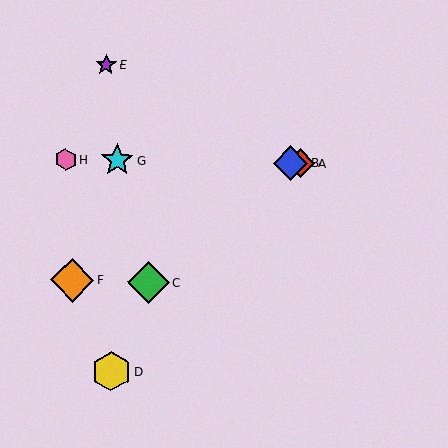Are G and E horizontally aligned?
No, G is at y≈160 and E is at y≈65.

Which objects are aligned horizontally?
Objects A, B, G, H are aligned horizontally.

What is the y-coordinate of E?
Object E is at y≈65.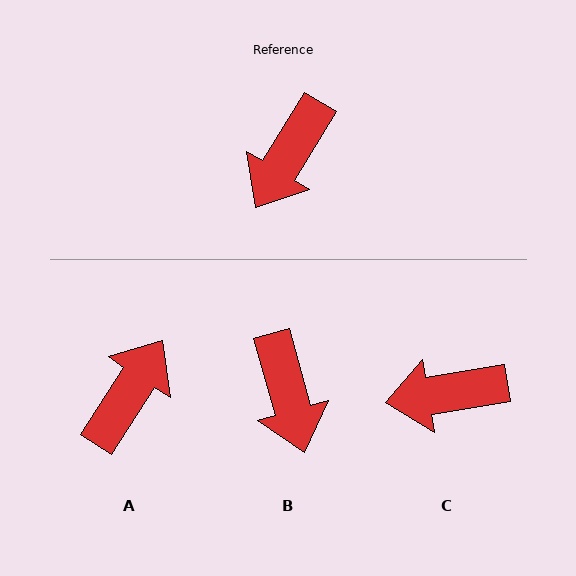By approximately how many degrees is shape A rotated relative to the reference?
Approximately 179 degrees counter-clockwise.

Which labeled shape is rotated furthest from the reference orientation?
A, about 179 degrees away.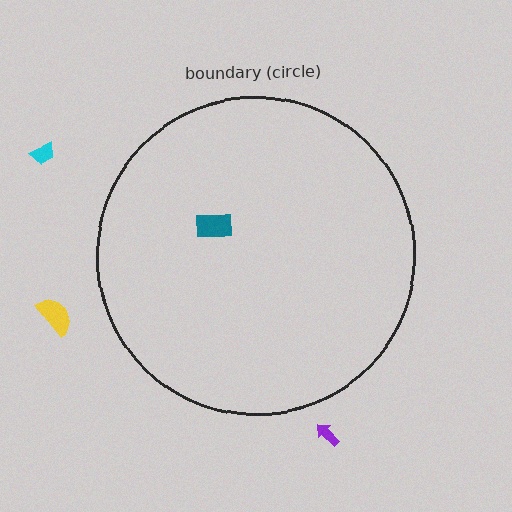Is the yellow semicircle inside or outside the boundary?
Outside.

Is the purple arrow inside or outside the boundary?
Outside.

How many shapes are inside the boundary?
1 inside, 3 outside.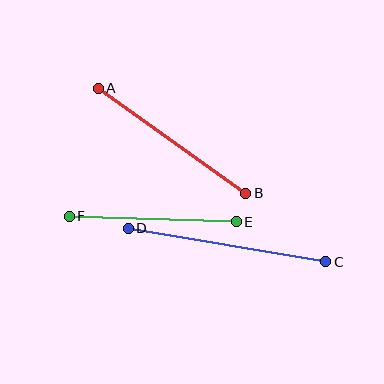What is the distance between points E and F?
The distance is approximately 167 pixels.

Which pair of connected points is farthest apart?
Points C and D are farthest apart.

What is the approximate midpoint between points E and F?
The midpoint is at approximately (153, 219) pixels.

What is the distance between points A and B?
The distance is approximately 181 pixels.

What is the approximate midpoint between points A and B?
The midpoint is at approximately (172, 141) pixels.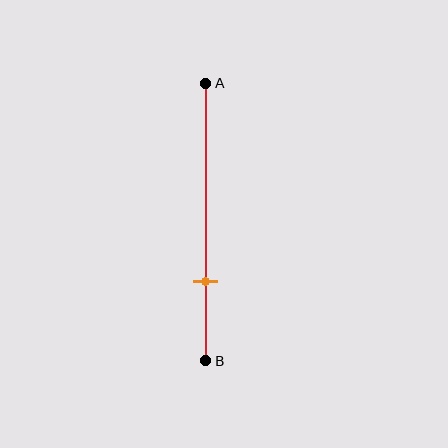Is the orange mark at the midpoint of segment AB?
No, the mark is at about 70% from A, not at the 50% midpoint.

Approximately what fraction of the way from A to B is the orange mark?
The orange mark is approximately 70% of the way from A to B.